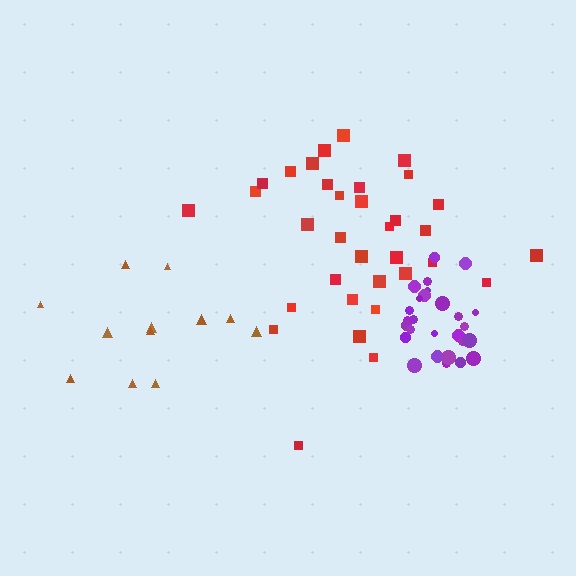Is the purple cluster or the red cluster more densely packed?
Purple.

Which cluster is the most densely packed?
Purple.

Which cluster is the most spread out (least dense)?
Brown.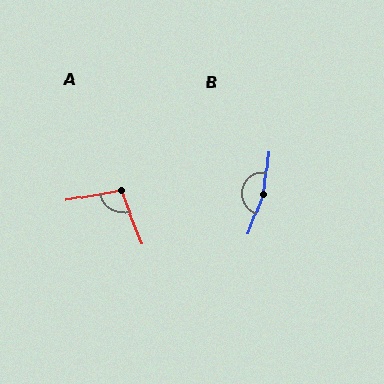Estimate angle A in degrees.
Approximately 102 degrees.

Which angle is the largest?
B, at approximately 167 degrees.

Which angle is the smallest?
A, at approximately 102 degrees.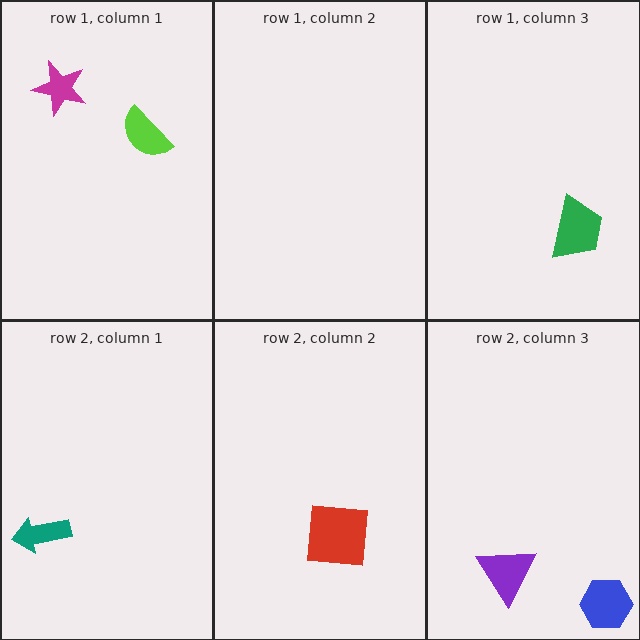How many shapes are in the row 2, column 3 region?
2.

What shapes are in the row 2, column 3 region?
The purple triangle, the blue hexagon.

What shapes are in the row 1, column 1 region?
The magenta star, the lime semicircle.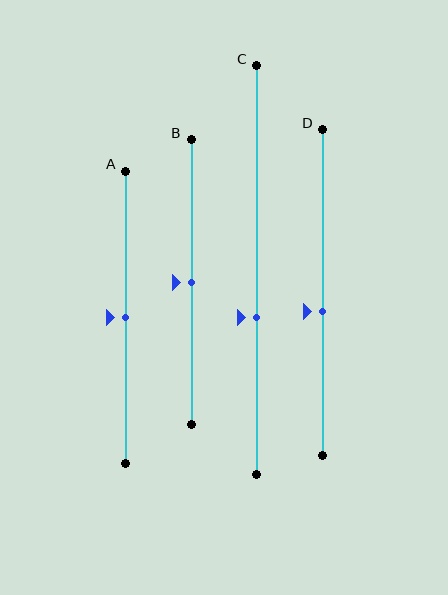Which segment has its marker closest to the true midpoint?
Segment A has its marker closest to the true midpoint.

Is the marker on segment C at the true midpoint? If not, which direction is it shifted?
No, the marker on segment C is shifted downward by about 12% of the segment length.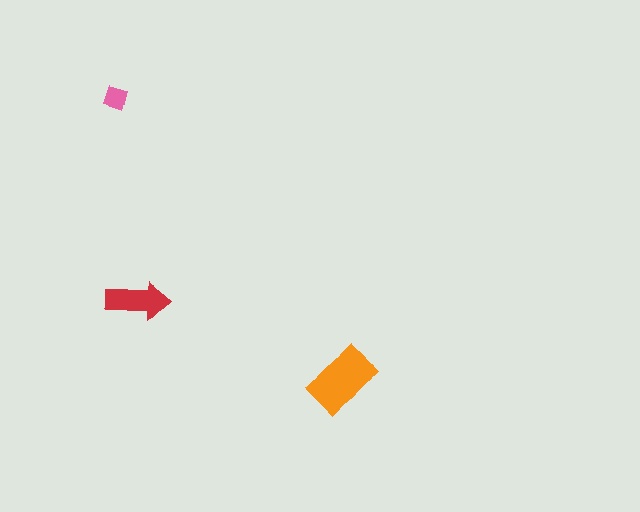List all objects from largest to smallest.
The orange rectangle, the red arrow, the pink diamond.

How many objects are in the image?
There are 3 objects in the image.